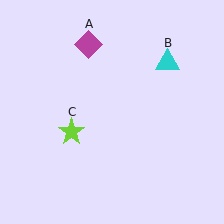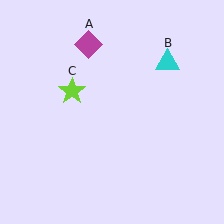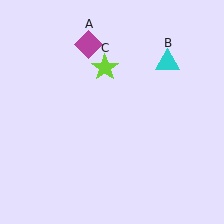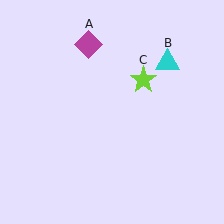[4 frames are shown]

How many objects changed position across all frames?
1 object changed position: lime star (object C).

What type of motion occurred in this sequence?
The lime star (object C) rotated clockwise around the center of the scene.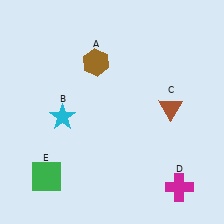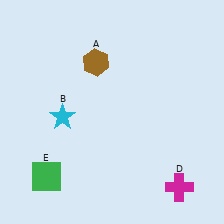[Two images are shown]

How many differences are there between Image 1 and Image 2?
There is 1 difference between the two images.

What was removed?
The brown triangle (C) was removed in Image 2.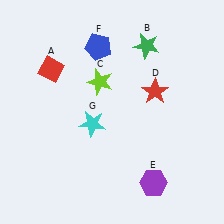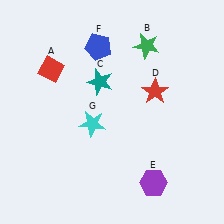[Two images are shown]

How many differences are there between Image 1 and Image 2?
There is 1 difference between the two images.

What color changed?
The star (C) changed from lime in Image 1 to teal in Image 2.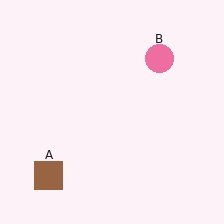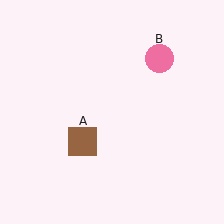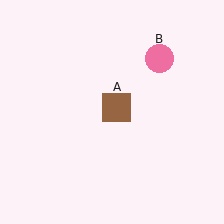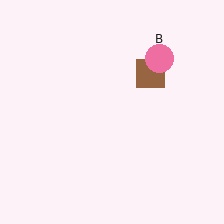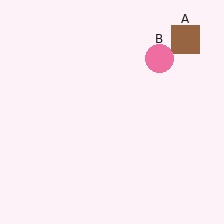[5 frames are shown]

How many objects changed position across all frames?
1 object changed position: brown square (object A).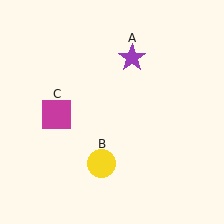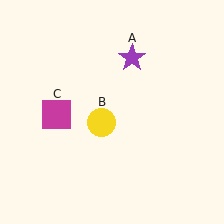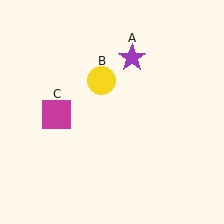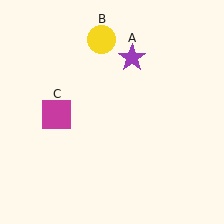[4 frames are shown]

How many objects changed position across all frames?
1 object changed position: yellow circle (object B).